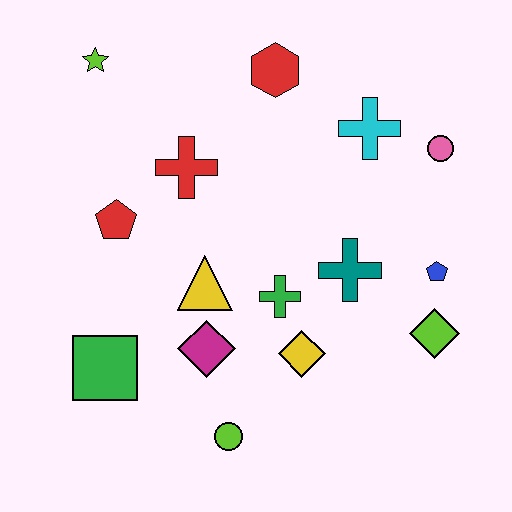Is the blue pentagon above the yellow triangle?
Yes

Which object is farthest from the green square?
The pink circle is farthest from the green square.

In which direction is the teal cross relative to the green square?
The teal cross is to the right of the green square.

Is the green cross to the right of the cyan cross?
No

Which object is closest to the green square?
The magenta diamond is closest to the green square.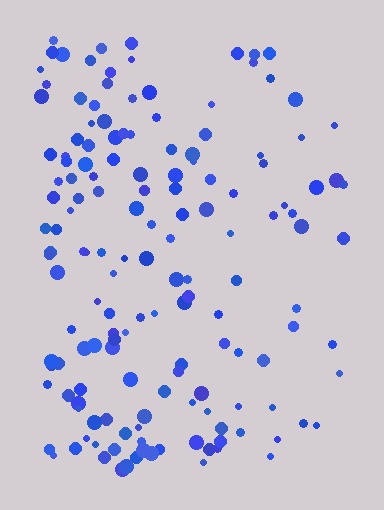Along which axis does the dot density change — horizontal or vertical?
Horizontal.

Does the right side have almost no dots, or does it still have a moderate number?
Still a moderate number, just noticeably fewer than the left.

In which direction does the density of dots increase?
From right to left, with the left side densest.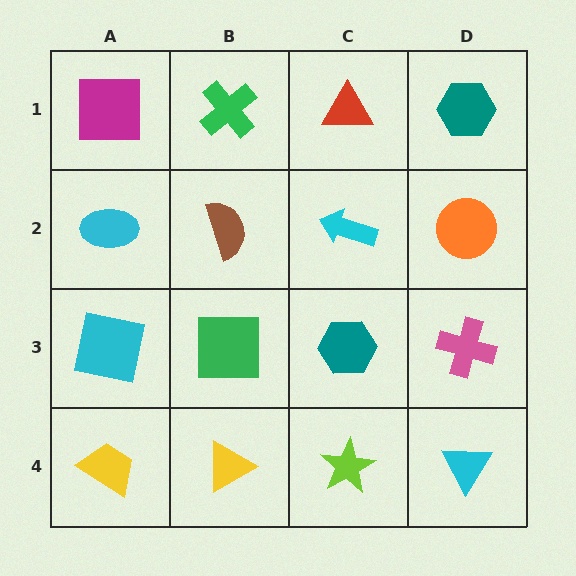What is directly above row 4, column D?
A pink cross.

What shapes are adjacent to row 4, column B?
A green square (row 3, column B), a yellow trapezoid (row 4, column A), a lime star (row 4, column C).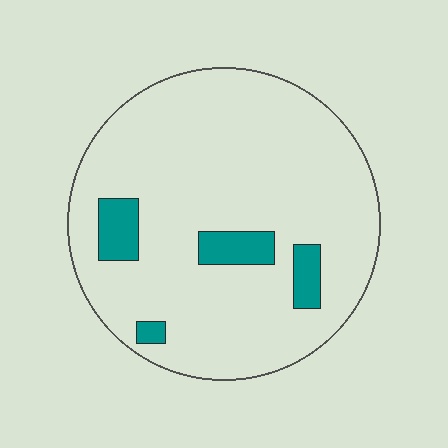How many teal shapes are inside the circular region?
4.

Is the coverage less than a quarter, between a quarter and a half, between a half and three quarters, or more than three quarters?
Less than a quarter.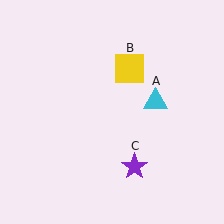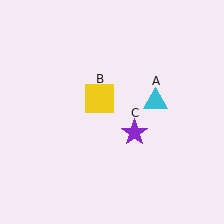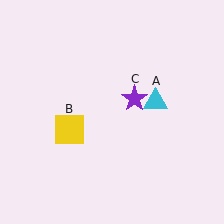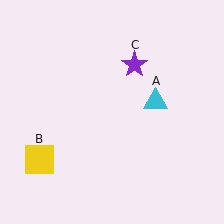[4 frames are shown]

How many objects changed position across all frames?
2 objects changed position: yellow square (object B), purple star (object C).